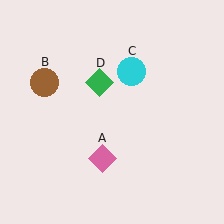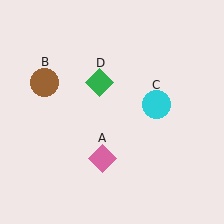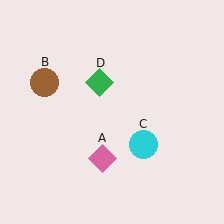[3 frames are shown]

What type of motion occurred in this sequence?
The cyan circle (object C) rotated clockwise around the center of the scene.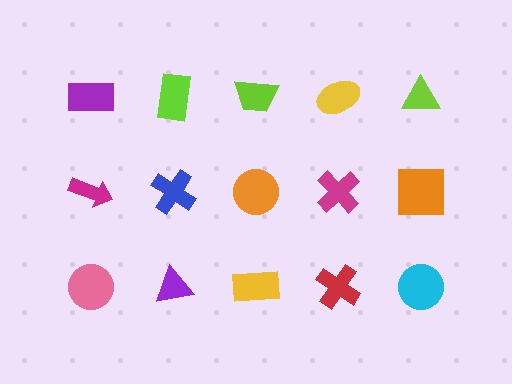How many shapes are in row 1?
5 shapes.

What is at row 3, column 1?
A pink circle.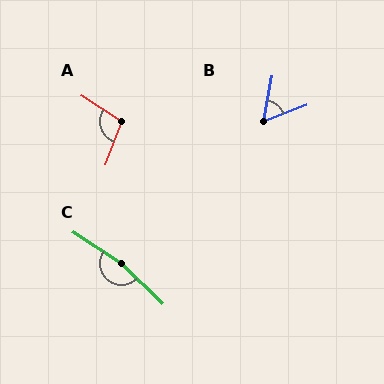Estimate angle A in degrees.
Approximately 102 degrees.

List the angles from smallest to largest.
B (58°), A (102°), C (169°).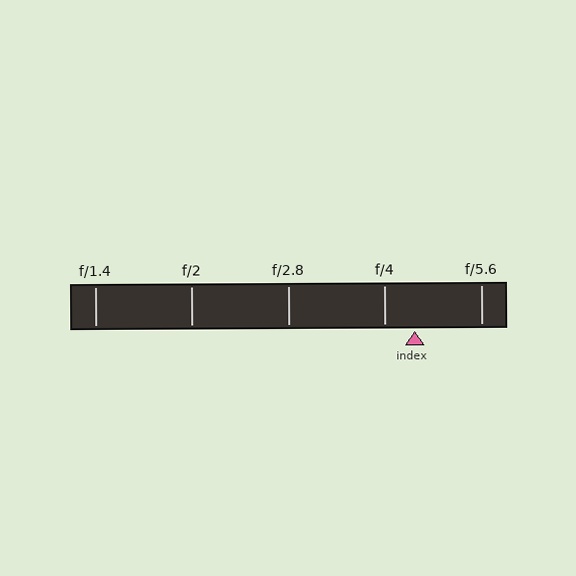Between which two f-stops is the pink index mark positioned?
The index mark is between f/4 and f/5.6.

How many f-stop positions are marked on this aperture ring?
There are 5 f-stop positions marked.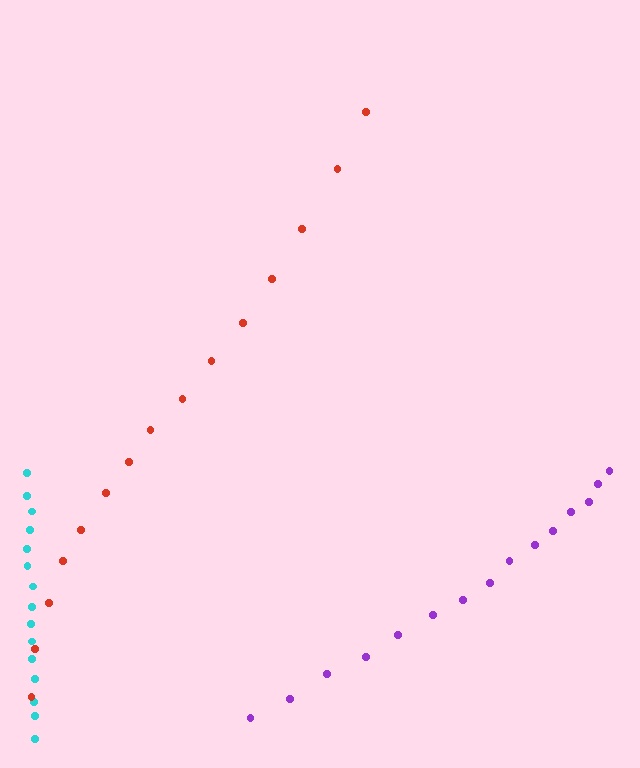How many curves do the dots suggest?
There are 3 distinct paths.